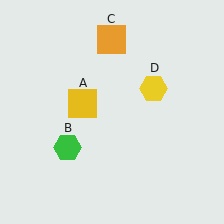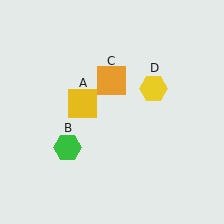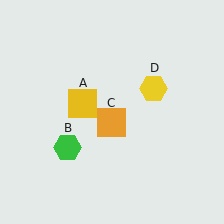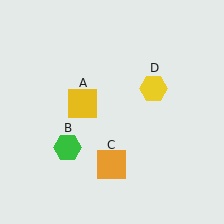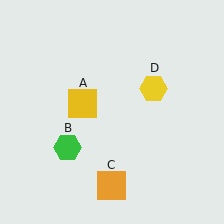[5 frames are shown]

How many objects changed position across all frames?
1 object changed position: orange square (object C).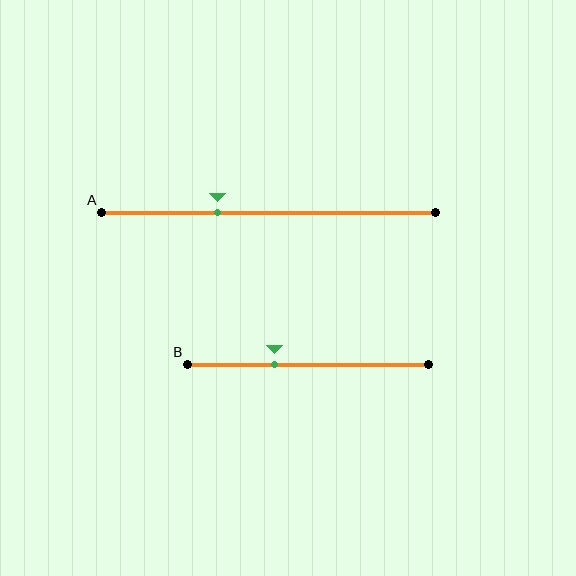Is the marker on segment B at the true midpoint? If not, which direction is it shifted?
No, the marker on segment B is shifted to the left by about 14% of the segment length.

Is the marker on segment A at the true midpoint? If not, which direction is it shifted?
No, the marker on segment A is shifted to the left by about 15% of the segment length.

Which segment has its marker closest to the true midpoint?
Segment B has its marker closest to the true midpoint.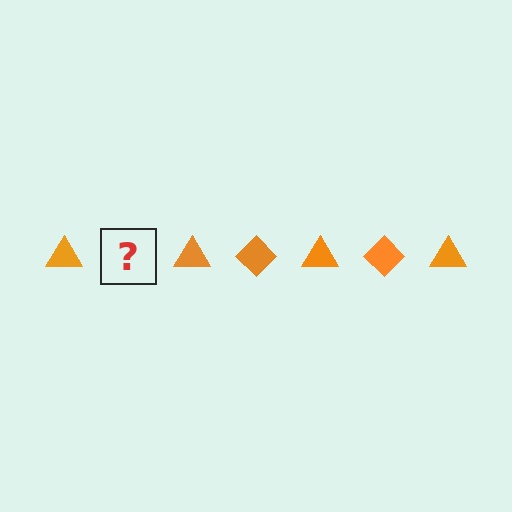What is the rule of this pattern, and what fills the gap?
The rule is that the pattern cycles through triangle, diamond shapes in orange. The gap should be filled with an orange diamond.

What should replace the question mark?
The question mark should be replaced with an orange diamond.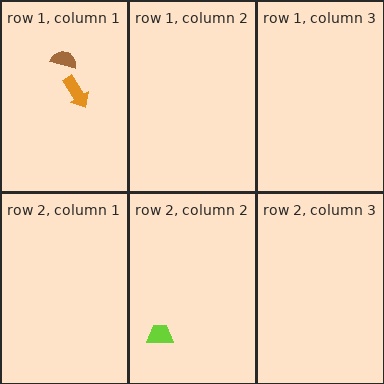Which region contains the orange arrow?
The row 1, column 1 region.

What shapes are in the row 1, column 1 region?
The orange arrow, the brown semicircle.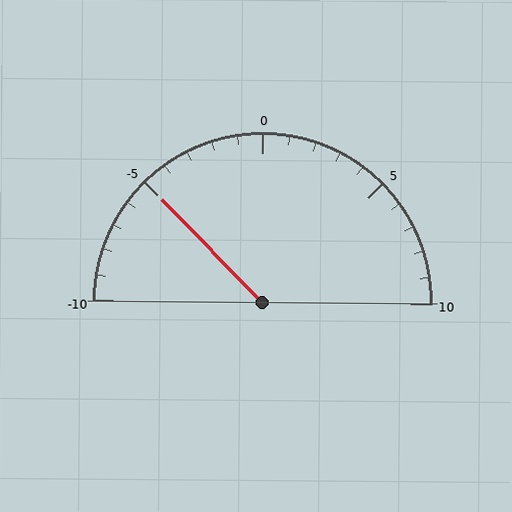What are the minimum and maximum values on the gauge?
The gauge ranges from -10 to 10.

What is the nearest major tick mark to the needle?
The nearest major tick mark is -5.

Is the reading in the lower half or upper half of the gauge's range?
The reading is in the lower half of the range (-10 to 10).